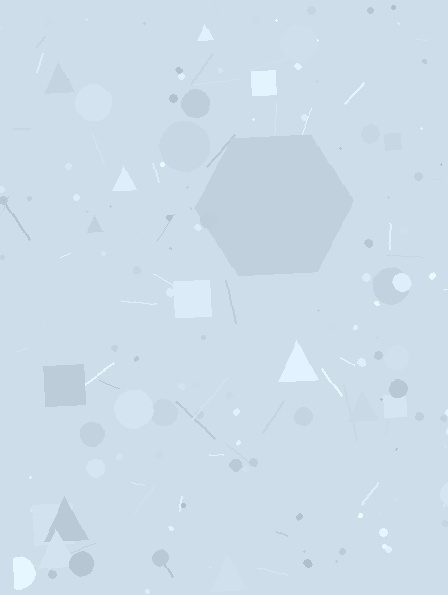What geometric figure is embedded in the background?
A hexagon is embedded in the background.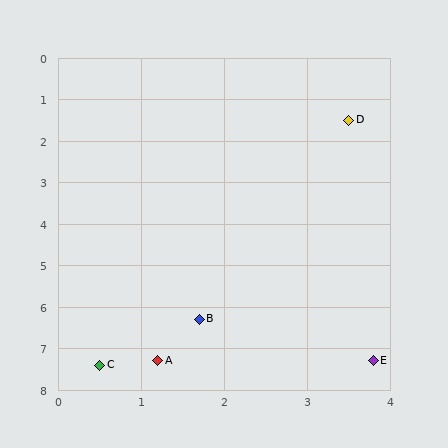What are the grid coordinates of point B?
Point B is at approximately (1.7, 6.3).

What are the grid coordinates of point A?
Point A is at approximately (1.2, 7.3).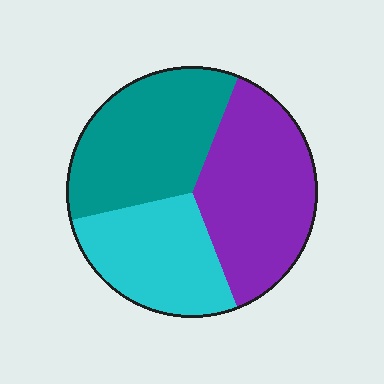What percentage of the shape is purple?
Purple covers around 40% of the shape.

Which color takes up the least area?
Cyan, at roughly 25%.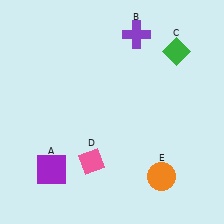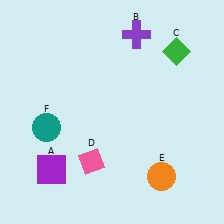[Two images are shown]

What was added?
A teal circle (F) was added in Image 2.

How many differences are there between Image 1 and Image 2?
There is 1 difference between the two images.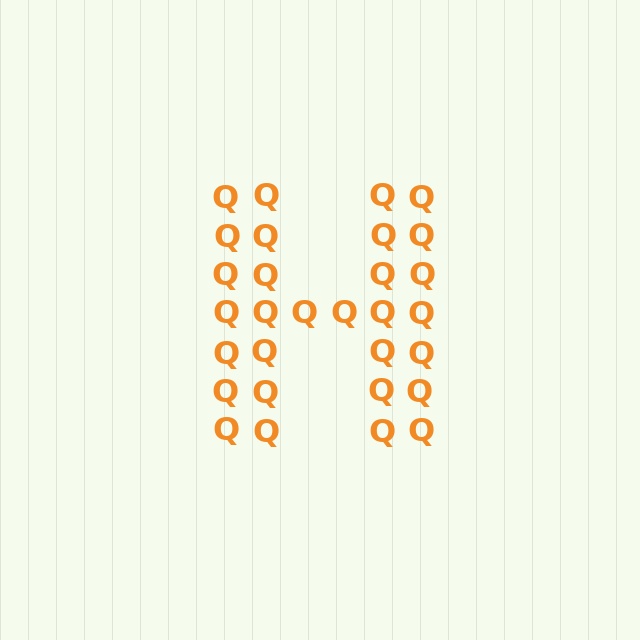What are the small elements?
The small elements are letter Q's.